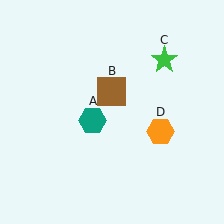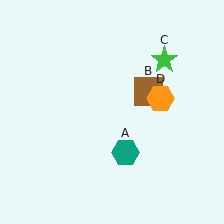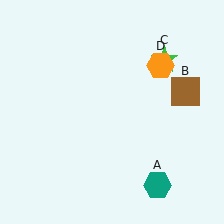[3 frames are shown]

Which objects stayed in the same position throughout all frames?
Green star (object C) remained stationary.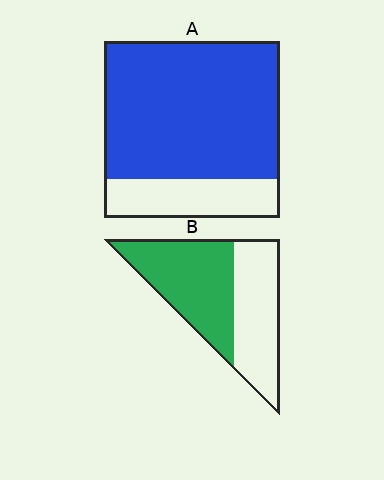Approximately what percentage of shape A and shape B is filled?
A is approximately 80% and B is approximately 55%.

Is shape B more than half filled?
Yes.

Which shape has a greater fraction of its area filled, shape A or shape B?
Shape A.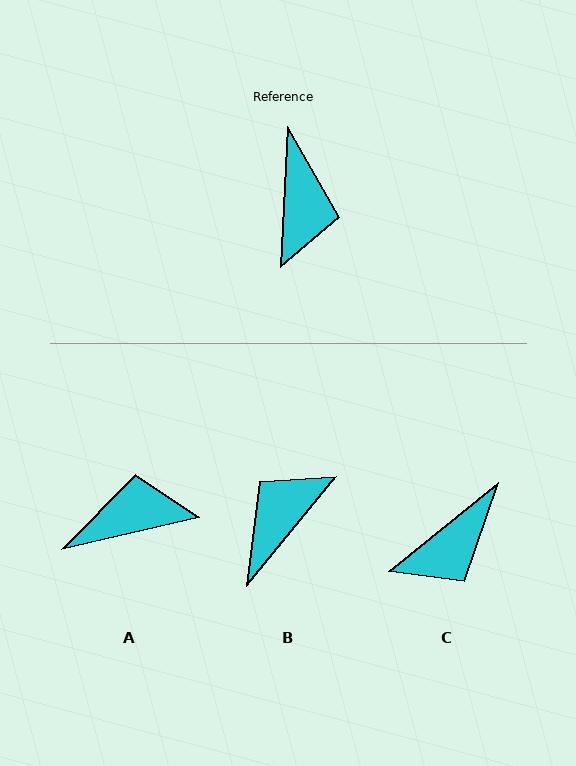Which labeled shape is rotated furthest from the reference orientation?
B, about 144 degrees away.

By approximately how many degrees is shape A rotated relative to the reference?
Approximately 106 degrees counter-clockwise.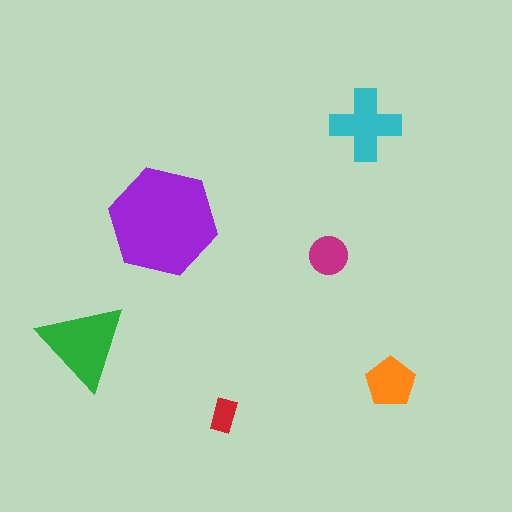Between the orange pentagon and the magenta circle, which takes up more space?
The orange pentagon.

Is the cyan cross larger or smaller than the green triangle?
Smaller.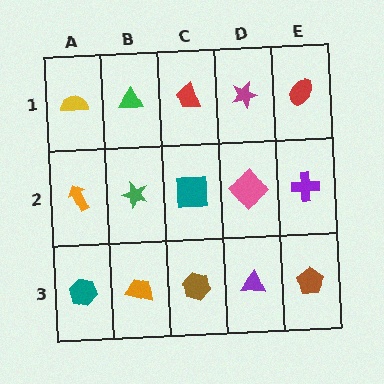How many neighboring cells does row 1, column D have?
3.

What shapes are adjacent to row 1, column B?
A green star (row 2, column B), a yellow semicircle (row 1, column A), a red trapezoid (row 1, column C).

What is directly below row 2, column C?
A brown hexagon.